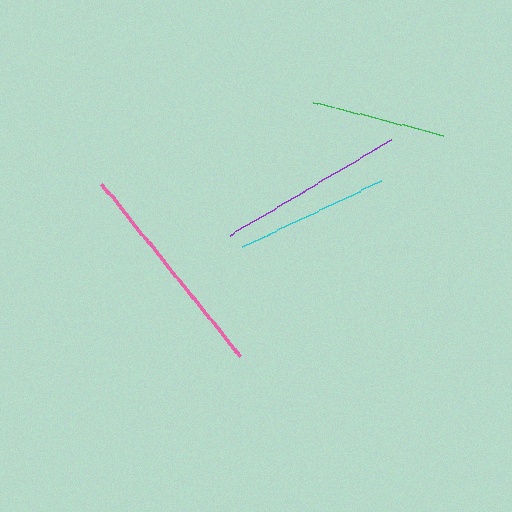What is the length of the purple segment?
The purple segment is approximately 187 pixels long.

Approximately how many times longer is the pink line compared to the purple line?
The pink line is approximately 1.2 times the length of the purple line.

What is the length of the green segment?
The green segment is approximately 134 pixels long.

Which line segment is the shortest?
The green line is the shortest at approximately 134 pixels.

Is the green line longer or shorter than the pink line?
The pink line is longer than the green line.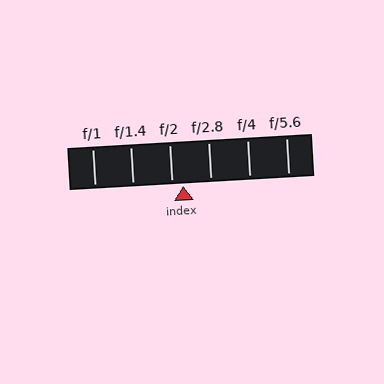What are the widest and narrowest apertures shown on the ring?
The widest aperture shown is f/1 and the narrowest is f/5.6.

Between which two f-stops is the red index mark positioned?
The index mark is between f/2 and f/2.8.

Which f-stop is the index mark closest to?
The index mark is closest to f/2.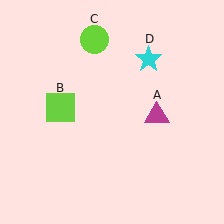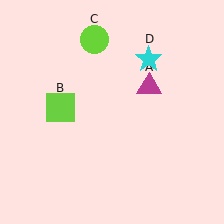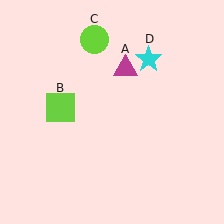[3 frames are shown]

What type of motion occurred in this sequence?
The magenta triangle (object A) rotated counterclockwise around the center of the scene.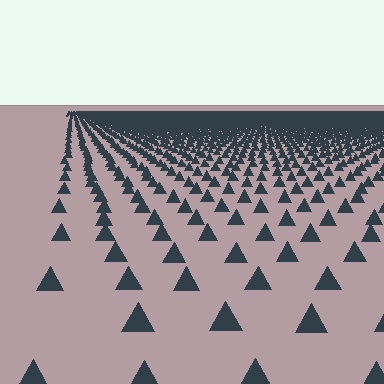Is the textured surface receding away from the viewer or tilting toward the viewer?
The surface is receding away from the viewer. Texture elements get smaller and denser toward the top.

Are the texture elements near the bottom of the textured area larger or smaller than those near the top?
Larger. Near the bottom, elements are closer to the viewer and appear at a bigger on-screen size.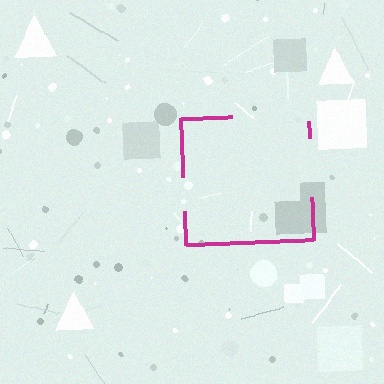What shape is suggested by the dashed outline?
The dashed outline suggests a square.